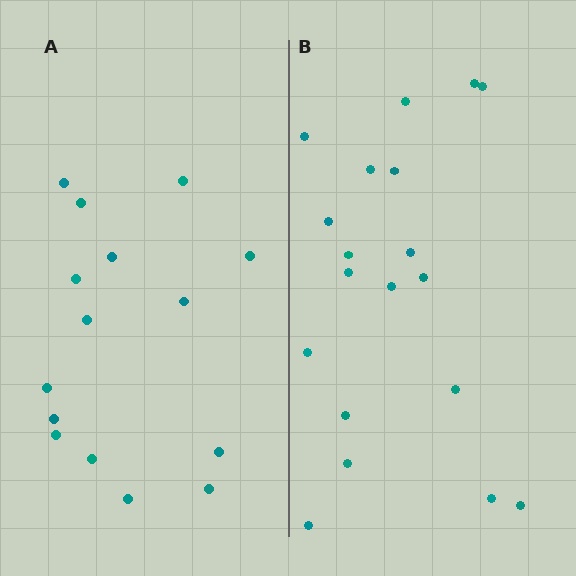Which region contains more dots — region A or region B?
Region B (the right region) has more dots.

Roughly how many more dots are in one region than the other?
Region B has about 4 more dots than region A.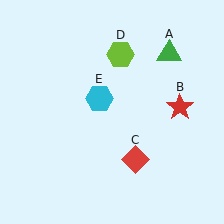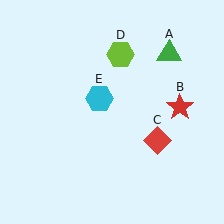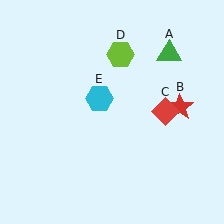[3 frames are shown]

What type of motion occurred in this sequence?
The red diamond (object C) rotated counterclockwise around the center of the scene.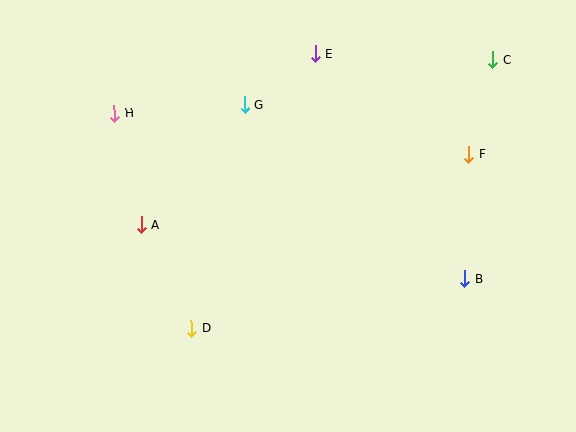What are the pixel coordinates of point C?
Point C is at (493, 60).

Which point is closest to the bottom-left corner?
Point D is closest to the bottom-left corner.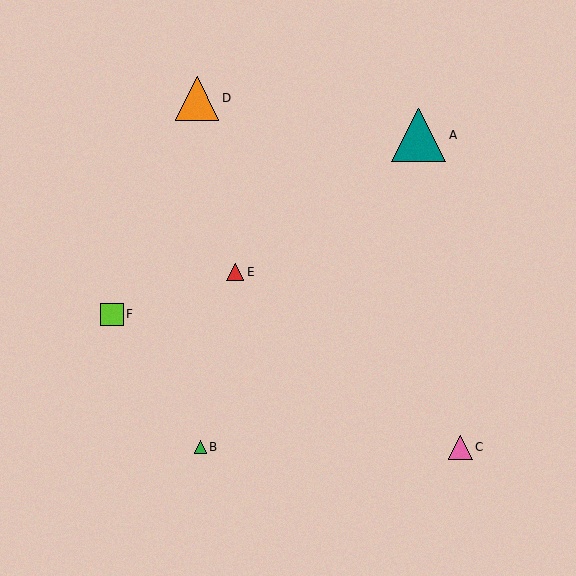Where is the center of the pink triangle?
The center of the pink triangle is at (460, 447).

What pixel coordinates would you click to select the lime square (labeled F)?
Click at (112, 314) to select the lime square F.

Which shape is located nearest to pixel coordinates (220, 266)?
The red triangle (labeled E) at (235, 272) is nearest to that location.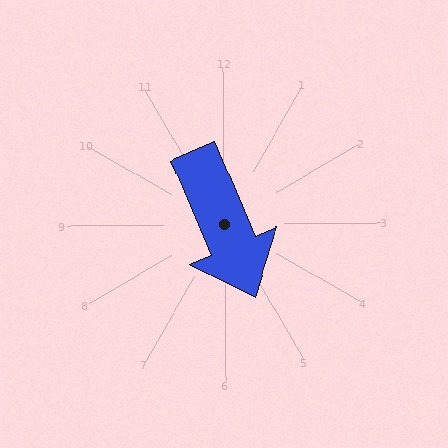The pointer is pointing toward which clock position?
Roughly 5 o'clock.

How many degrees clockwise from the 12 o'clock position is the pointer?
Approximately 157 degrees.